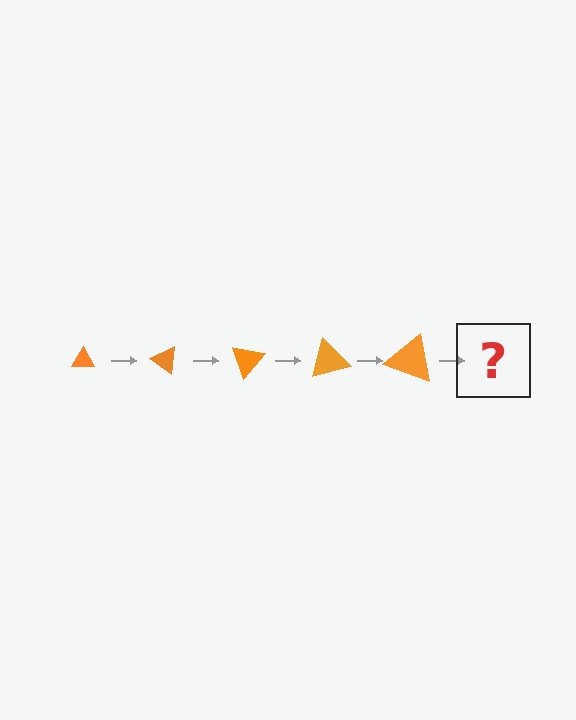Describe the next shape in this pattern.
It should be a triangle, larger than the previous one and rotated 175 degrees from the start.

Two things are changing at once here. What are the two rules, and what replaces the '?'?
The two rules are that the triangle grows larger each step and it rotates 35 degrees each step. The '?' should be a triangle, larger than the previous one and rotated 175 degrees from the start.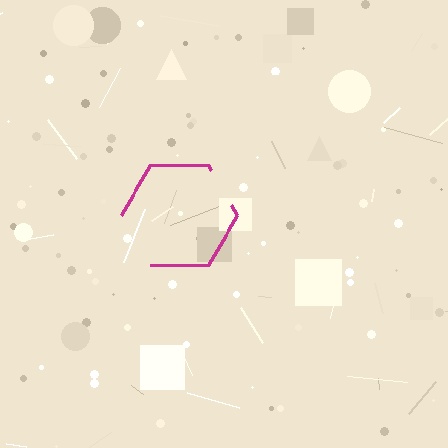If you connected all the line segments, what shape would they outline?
They would outline a hexagon.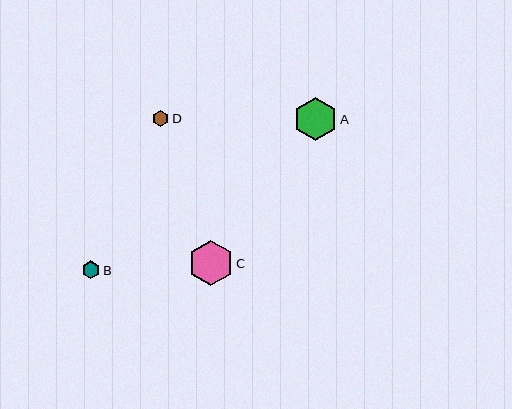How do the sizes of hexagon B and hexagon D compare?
Hexagon B and hexagon D are approximately the same size.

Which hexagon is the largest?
Hexagon C is the largest with a size of approximately 45 pixels.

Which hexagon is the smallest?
Hexagon D is the smallest with a size of approximately 16 pixels.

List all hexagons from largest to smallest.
From largest to smallest: C, A, B, D.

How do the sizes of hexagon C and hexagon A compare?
Hexagon C and hexagon A are approximately the same size.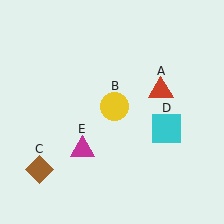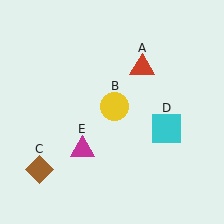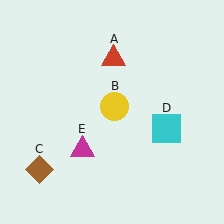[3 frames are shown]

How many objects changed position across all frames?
1 object changed position: red triangle (object A).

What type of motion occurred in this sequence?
The red triangle (object A) rotated counterclockwise around the center of the scene.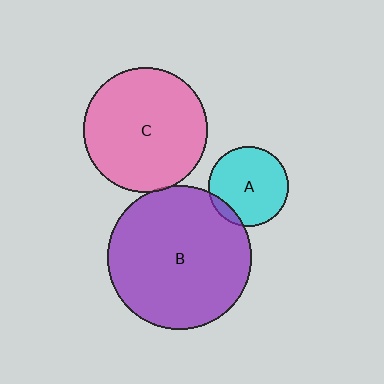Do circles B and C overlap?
Yes.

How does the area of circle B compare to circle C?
Approximately 1.3 times.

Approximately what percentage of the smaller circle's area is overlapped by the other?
Approximately 5%.